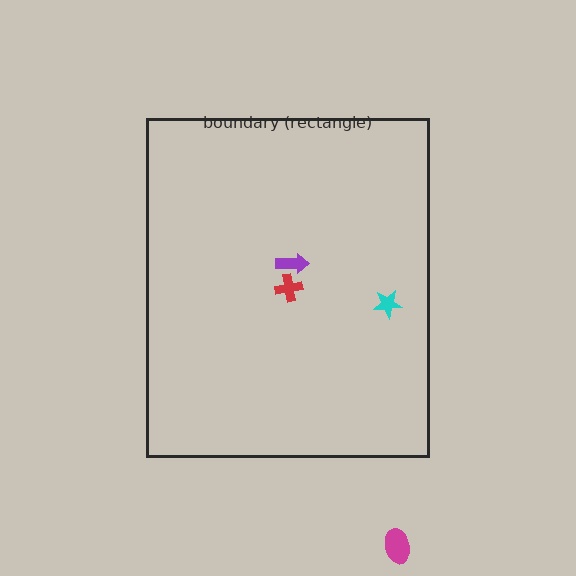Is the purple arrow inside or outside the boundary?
Inside.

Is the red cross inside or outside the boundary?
Inside.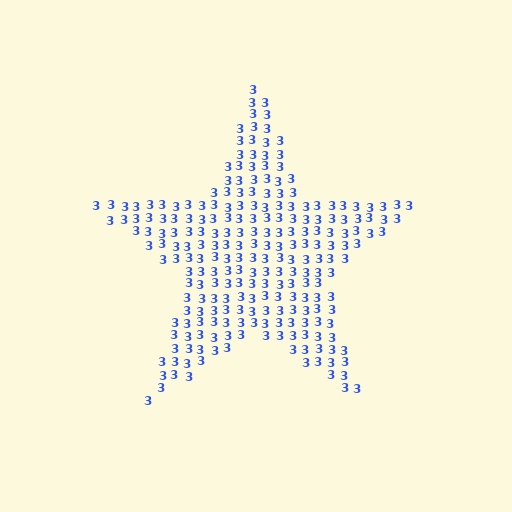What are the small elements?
The small elements are digit 3's.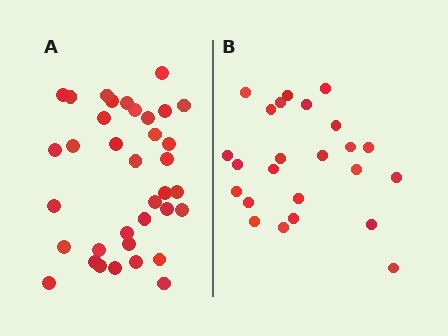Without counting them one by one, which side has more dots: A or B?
Region A (the left region) has more dots.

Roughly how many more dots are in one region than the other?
Region A has roughly 12 or so more dots than region B.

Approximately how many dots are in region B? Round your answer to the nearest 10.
About 20 dots. (The exact count is 24, which rounds to 20.)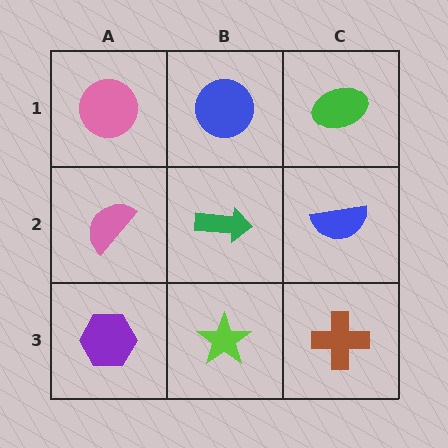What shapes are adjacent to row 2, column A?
A pink circle (row 1, column A), a purple hexagon (row 3, column A), a green arrow (row 2, column B).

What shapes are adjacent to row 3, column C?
A blue semicircle (row 2, column C), a lime star (row 3, column B).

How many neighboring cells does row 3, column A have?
2.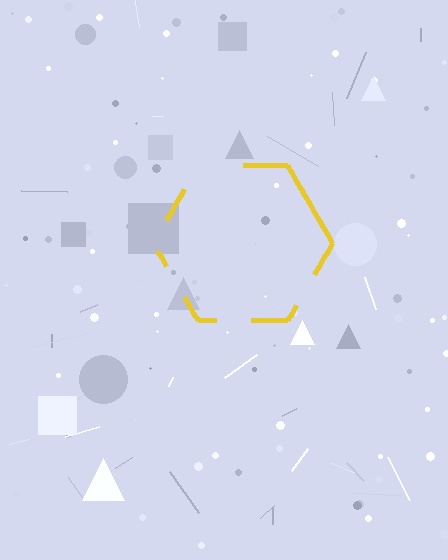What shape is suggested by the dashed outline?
The dashed outline suggests a hexagon.